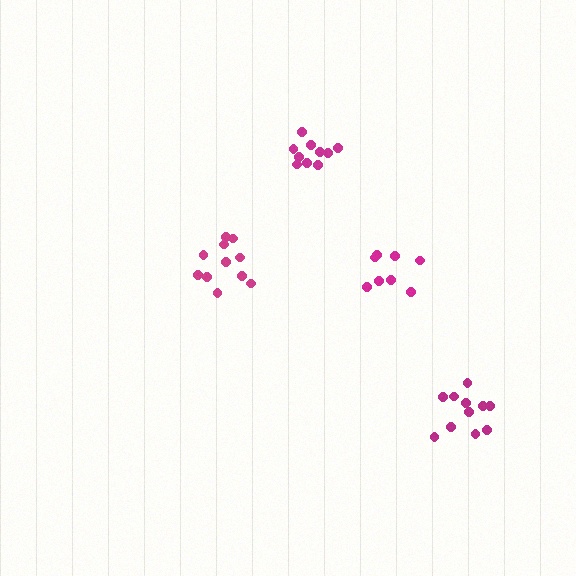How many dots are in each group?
Group 1: 11 dots, Group 2: 10 dots, Group 3: 11 dots, Group 4: 8 dots (40 total).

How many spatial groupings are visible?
There are 4 spatial groupings.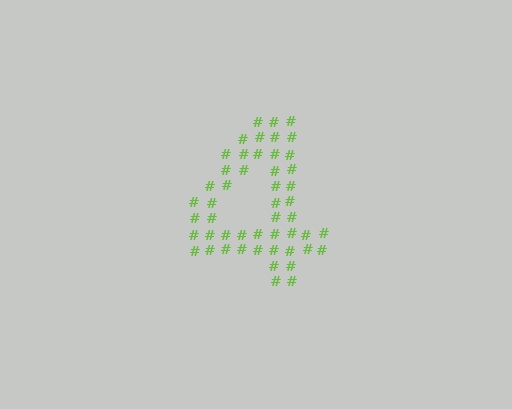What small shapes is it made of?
It is made of small hash symbols.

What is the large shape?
The large shape is the digit 4.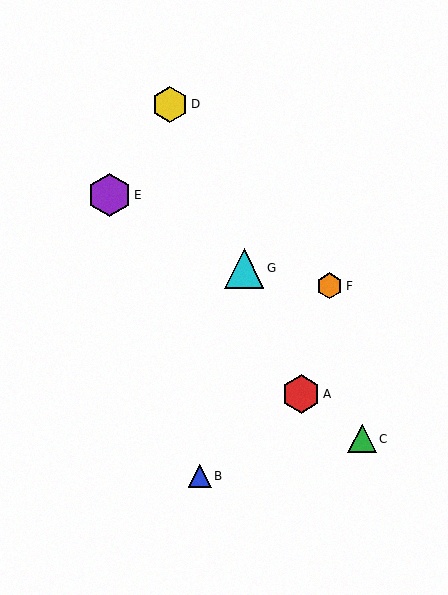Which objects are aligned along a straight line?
Objects A, D, G are aligned along a straight line.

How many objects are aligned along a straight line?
3 objects (A, D, G) are aligned along a straight line.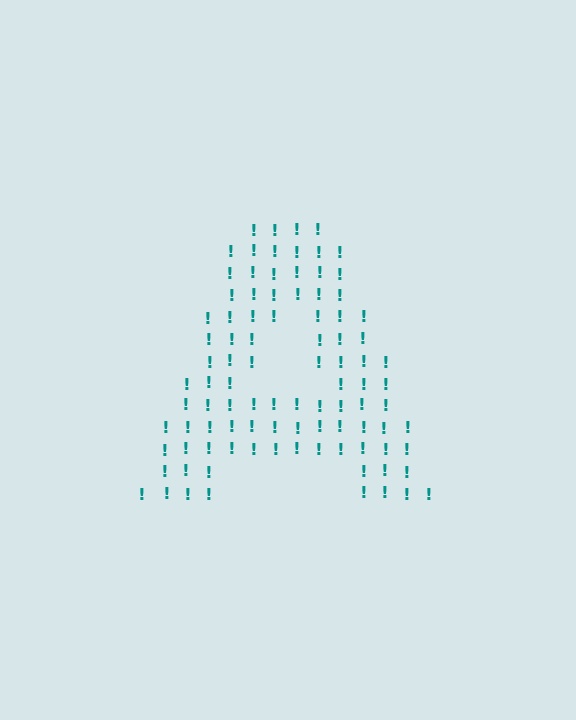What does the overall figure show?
The overall figure shows the letter A.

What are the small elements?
The small elements are exclamation marks.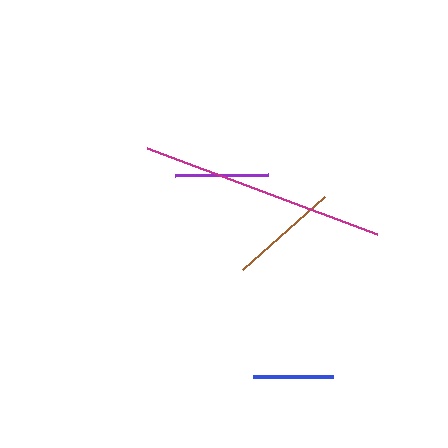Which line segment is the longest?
The magenta line is the longest at approximately 246 pixels.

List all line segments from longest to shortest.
From longest to shortest: magenta, brown, purple, blue.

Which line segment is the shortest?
The blue line is the shortest at approximately 80 pixels.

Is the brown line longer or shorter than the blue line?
The brown line is longer than the blue line.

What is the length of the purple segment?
The purple segment is approximately 94 pixels long.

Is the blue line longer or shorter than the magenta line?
The magenta line is longer than the blue line.